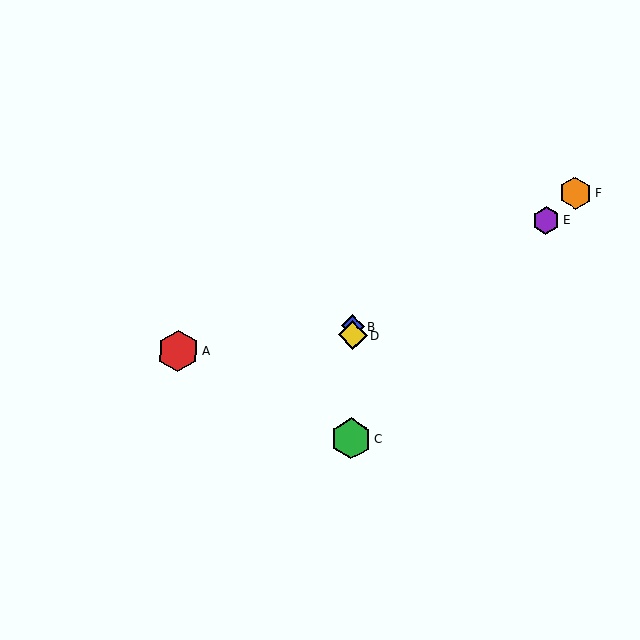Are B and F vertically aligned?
No, B is at x≈353 and F is at x≈575.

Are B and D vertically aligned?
Yes, both are at x≈353.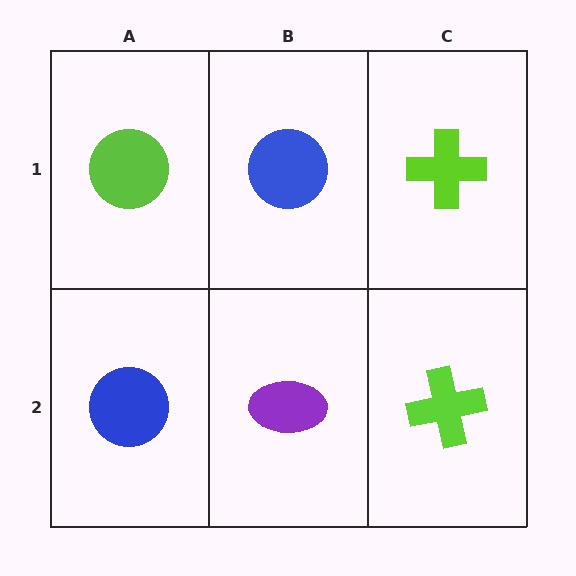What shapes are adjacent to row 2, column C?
A lime cross (row 1, column C), a purple ellipse (row 2, column B).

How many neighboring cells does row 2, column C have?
2.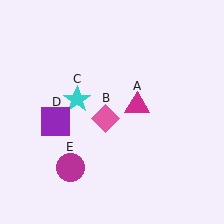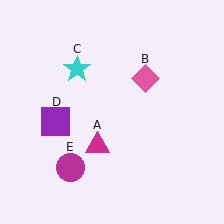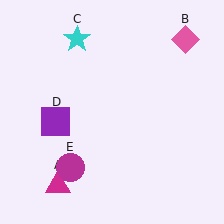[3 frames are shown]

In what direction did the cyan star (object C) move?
The cyan star (object C) moved up.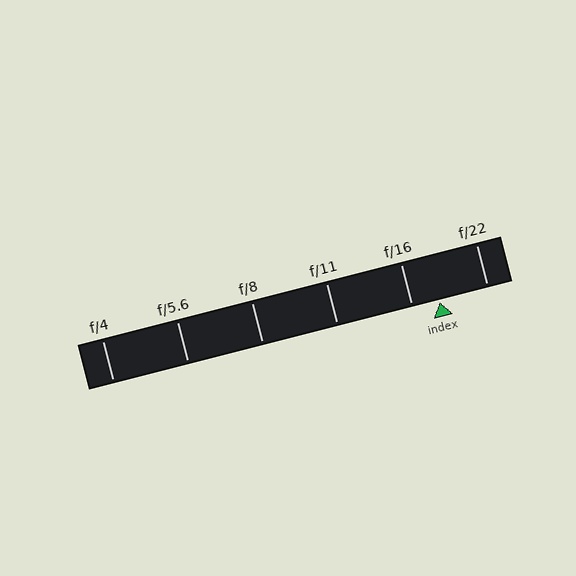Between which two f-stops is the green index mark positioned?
The index mark is between f/16 and f/22.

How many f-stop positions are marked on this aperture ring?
There are 6 f-stop positions marked.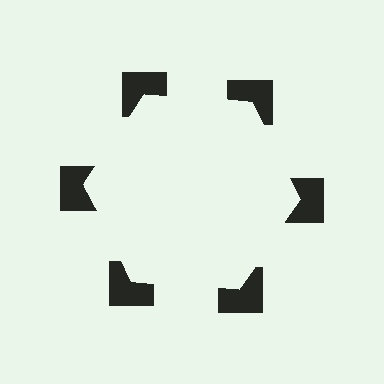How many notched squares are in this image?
There are 6 — one at each vertex of the illusory hexagon.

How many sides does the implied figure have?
6 sides.